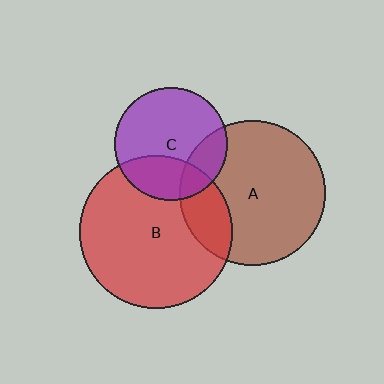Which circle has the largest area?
Circle B (red).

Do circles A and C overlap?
Yes.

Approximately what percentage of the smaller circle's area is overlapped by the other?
Approximately 20%.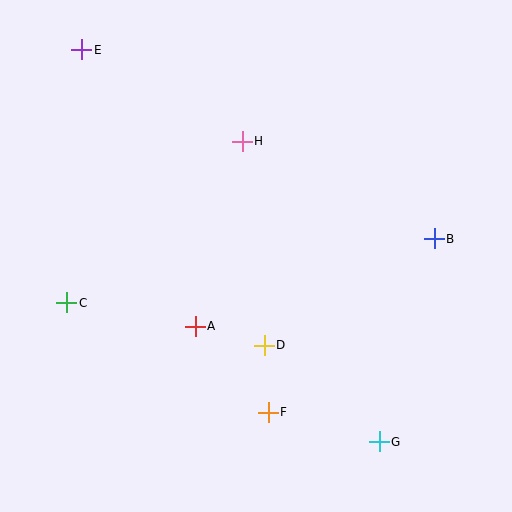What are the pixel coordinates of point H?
Point H is at (242, 141).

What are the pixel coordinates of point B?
Point B is at (434, 239).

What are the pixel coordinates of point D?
Point D is at (264, 345).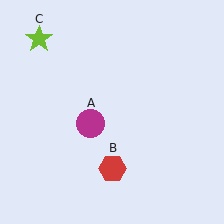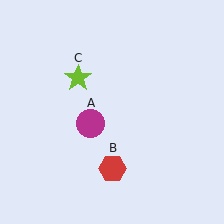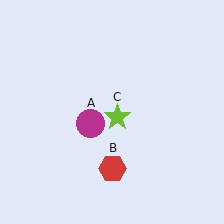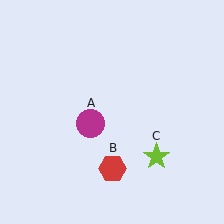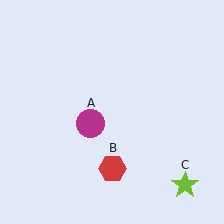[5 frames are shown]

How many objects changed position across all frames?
1 object changed position: lime star (object C).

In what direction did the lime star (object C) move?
The lime star (object C) moved down and to the right.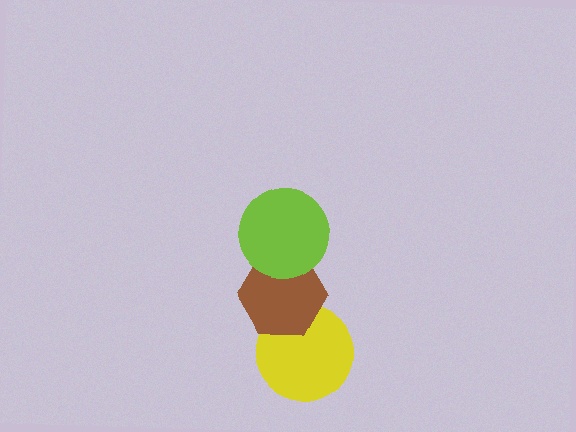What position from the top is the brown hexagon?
The brown hexagon is 2nd from the top.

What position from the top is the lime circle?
The lime circle is 1st from the top.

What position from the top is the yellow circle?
The yellow circle is 3rd from the top.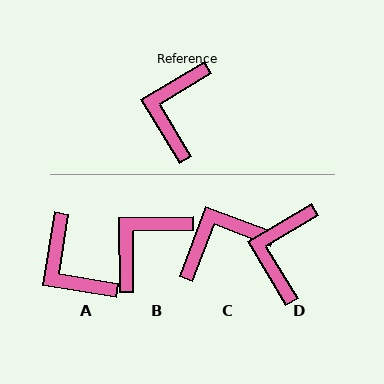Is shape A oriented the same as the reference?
No, it is off by about 50 degrees.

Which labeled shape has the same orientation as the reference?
D.